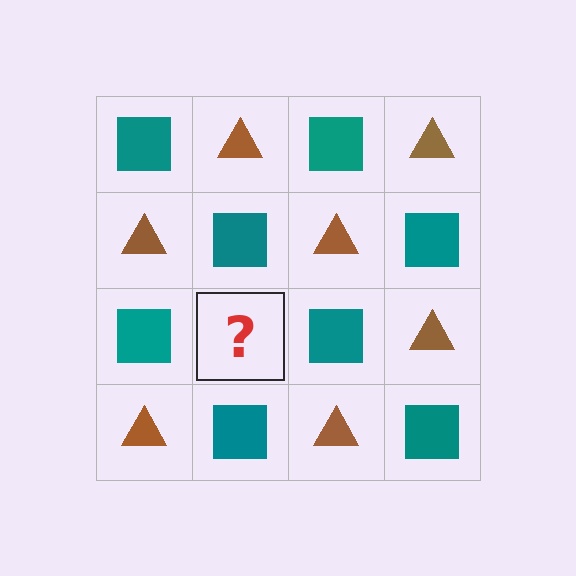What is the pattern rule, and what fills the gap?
The rule is that it alternates teal square and brown triangle in a checkerboard pattern. The gap should be filled with a brown triangle.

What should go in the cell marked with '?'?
The missing cell should contain a brown triangle.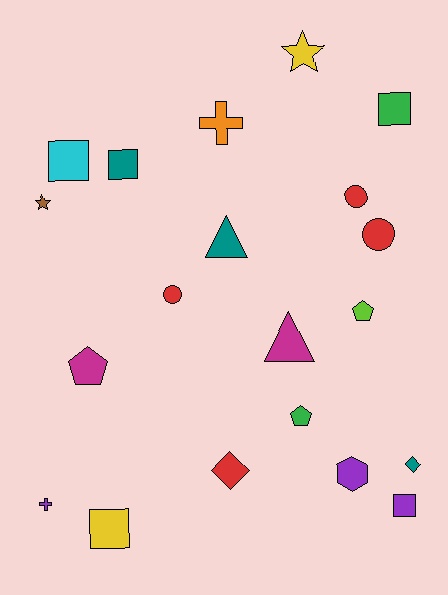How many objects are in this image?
There are 20 objects.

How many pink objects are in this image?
There are no pink objects.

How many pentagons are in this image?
There are 3 pentagons.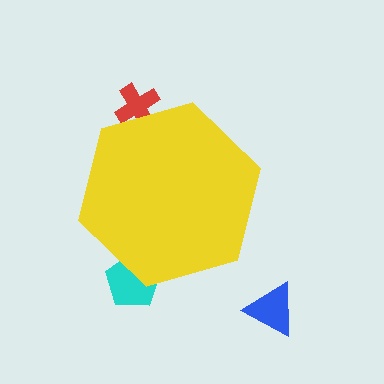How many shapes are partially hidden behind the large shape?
2 shapes are partially hidden.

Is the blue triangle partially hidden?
No, the blue triangle is fully visible.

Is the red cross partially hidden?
Yes, the red cross is partially hidden behind the yellow hexagon.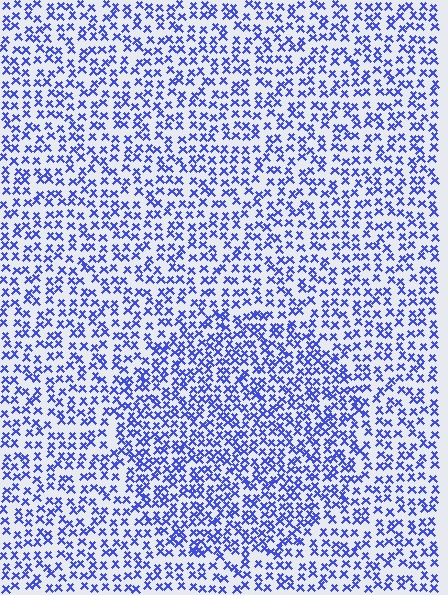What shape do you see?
I see a circle.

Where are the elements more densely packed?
The elements are more densely packed inside the circle boundary.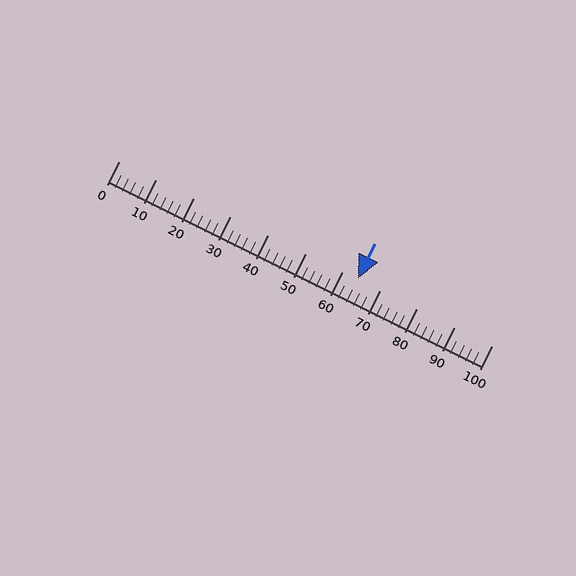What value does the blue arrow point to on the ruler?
The blue arrow points to approximately 64.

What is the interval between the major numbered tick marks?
The major tick marks are spaced 10 units apart.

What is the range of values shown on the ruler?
The ruler shows values from 0 to 100.